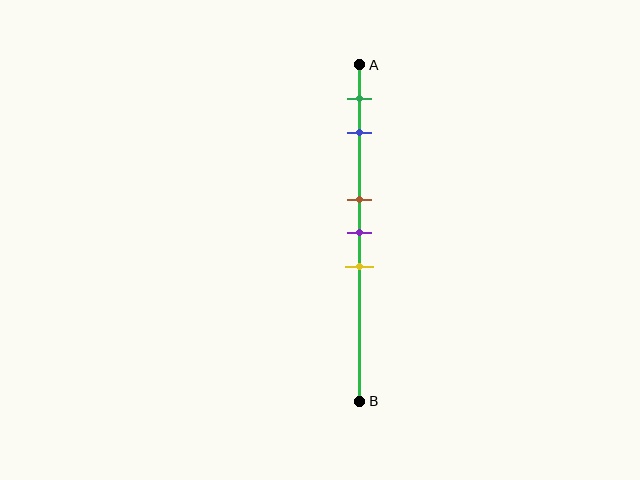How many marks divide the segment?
There are 5 marks dividing the segment.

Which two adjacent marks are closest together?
The brown and purple marks are the closest adjacent pair.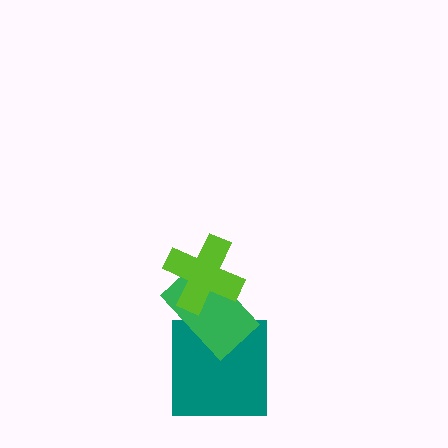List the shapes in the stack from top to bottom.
From top to bottom: the lime cross, the green rectangle, the teal square.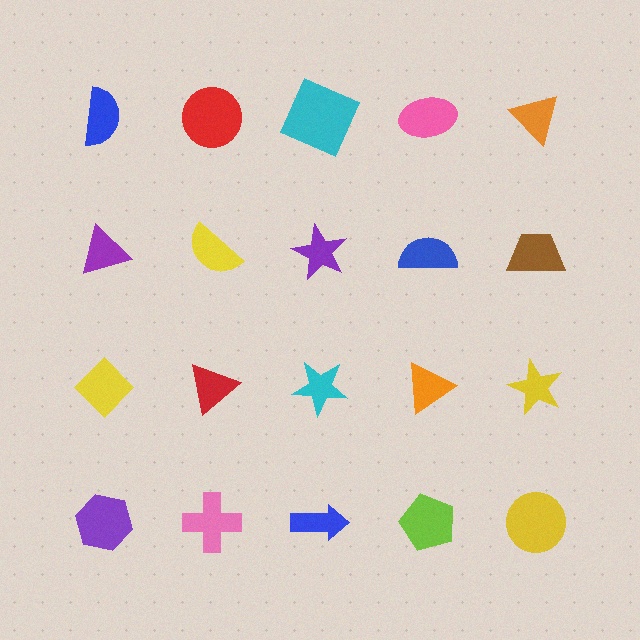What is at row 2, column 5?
A brown trapezoid.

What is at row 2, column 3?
A purple star.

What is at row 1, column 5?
An orange triangle.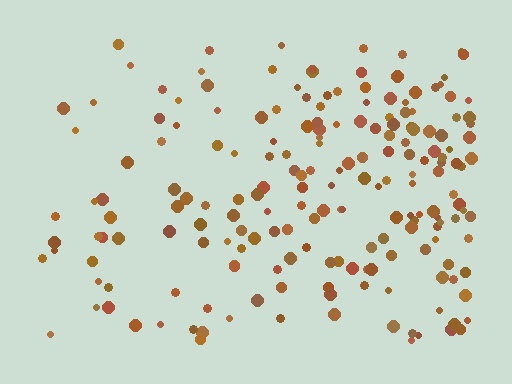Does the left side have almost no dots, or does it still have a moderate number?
Still a moderate number, just noticeably fewer than the right.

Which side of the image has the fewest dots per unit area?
The left.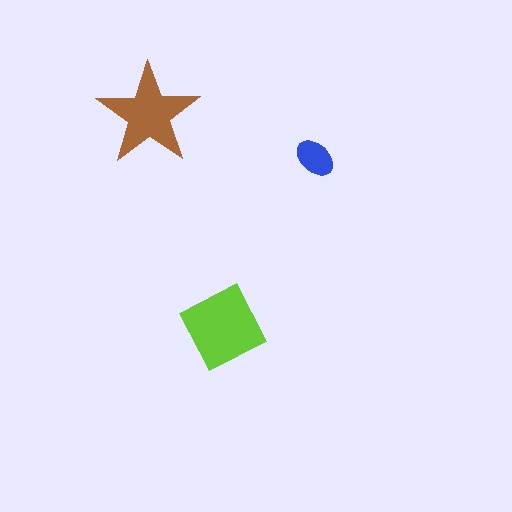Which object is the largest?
The lime square.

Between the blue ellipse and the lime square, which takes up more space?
The lime square.